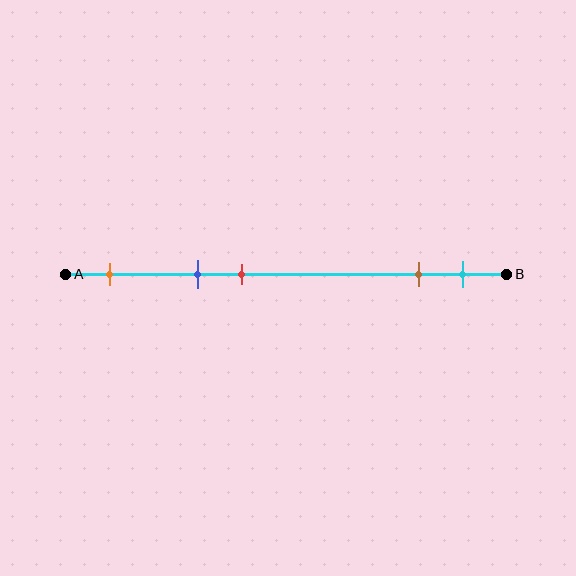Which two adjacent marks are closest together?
The brown and cyan marks are the closest adjacent pair.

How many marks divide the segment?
There are 5 marks dividing the segment.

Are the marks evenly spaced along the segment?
No, the marks are not evenly spaced.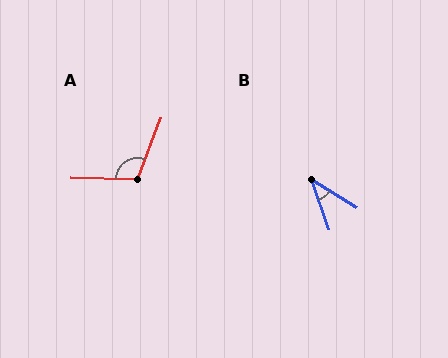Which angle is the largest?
A, at approximately 110 degrees.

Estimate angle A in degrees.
Approximately 110 degrees.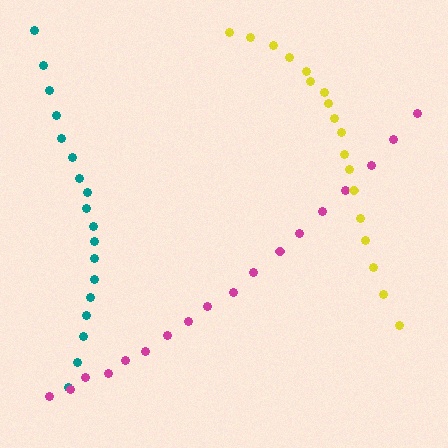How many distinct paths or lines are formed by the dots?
There are 3 distinct paths.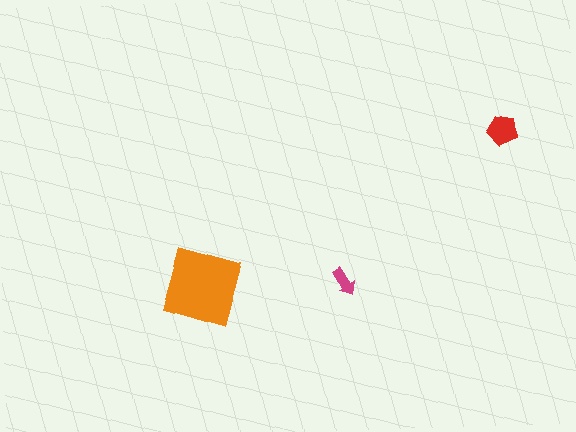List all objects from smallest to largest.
The magenta arrow, the red pentagon, the orange square.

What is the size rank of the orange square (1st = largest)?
1st.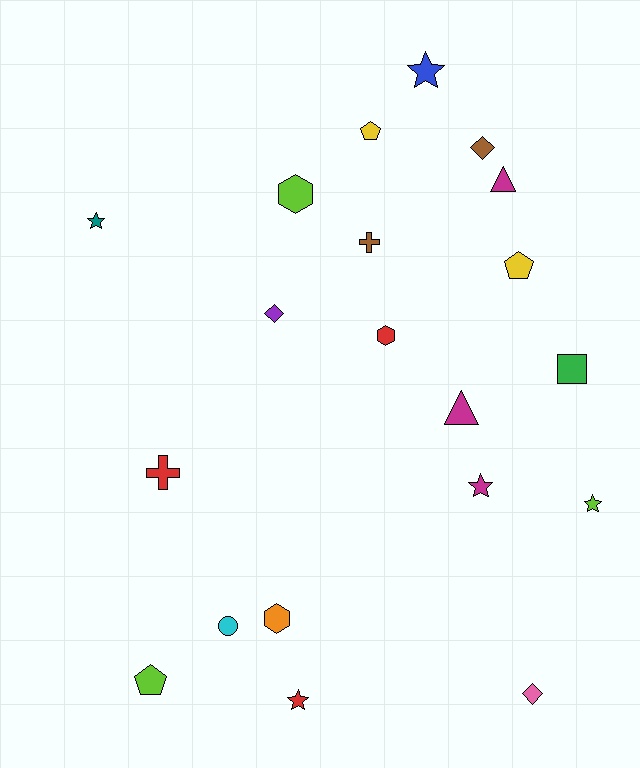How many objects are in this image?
There are 20 objects.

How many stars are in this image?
There are 5 stars.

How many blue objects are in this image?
There is 1 blue object.